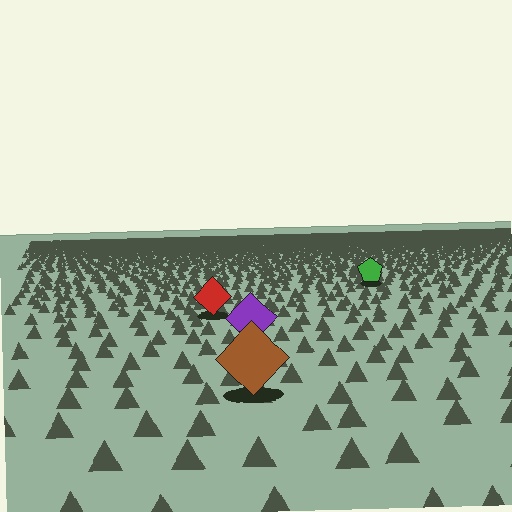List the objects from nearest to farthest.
From nearest to farthest: the brown diamond, the purple diamond, the red diamond, the green pentagon.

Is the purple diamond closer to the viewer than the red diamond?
Yes. The purple diamond is closer — you can tell from the texture gradient: the ground texture is coarser near it.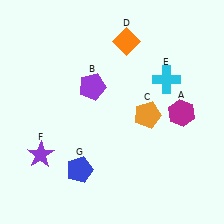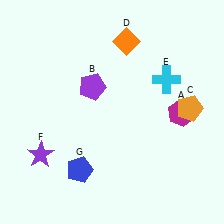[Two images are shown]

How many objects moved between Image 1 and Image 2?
1 object moved between the two images.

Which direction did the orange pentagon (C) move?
The orange pentagon (C) moved right.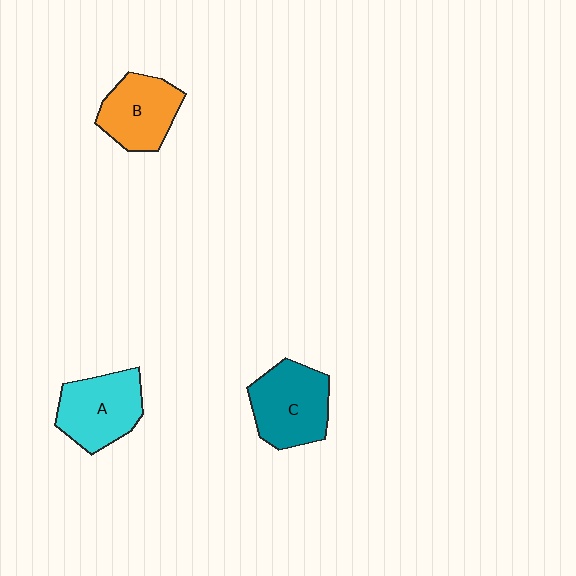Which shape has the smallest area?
Shape B (orange).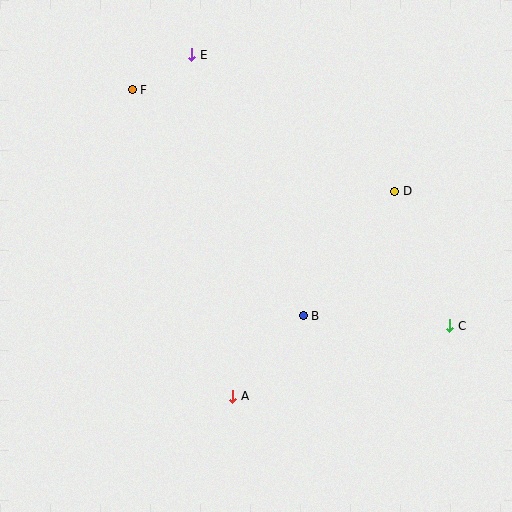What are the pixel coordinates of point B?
Point B is at (303, 316).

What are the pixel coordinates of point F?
Point F is at (132, 90).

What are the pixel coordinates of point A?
Point A is at (233, 396).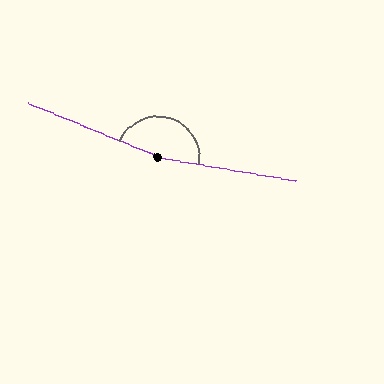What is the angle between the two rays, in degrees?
Approximately 167 degrees.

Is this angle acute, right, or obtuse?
It is obtuse.